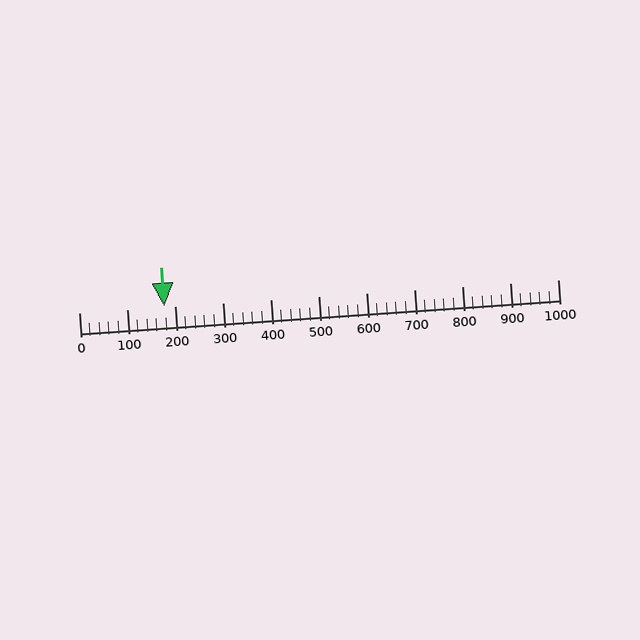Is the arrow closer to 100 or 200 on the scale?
The arrow is closer to 200.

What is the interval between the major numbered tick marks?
The major tick marks are spaced 100 units apart.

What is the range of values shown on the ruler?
The ruler shows values from 0 to 1000.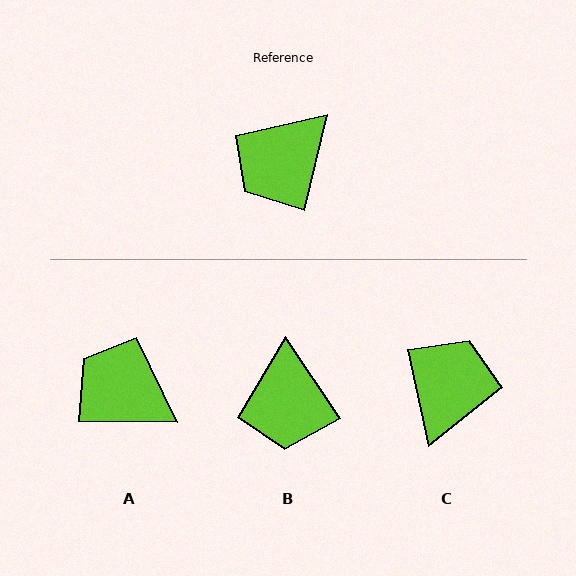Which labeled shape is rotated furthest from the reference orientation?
C, about 154 degrees away.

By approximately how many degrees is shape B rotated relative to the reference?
Approximately 46 degrees counter-clockwise.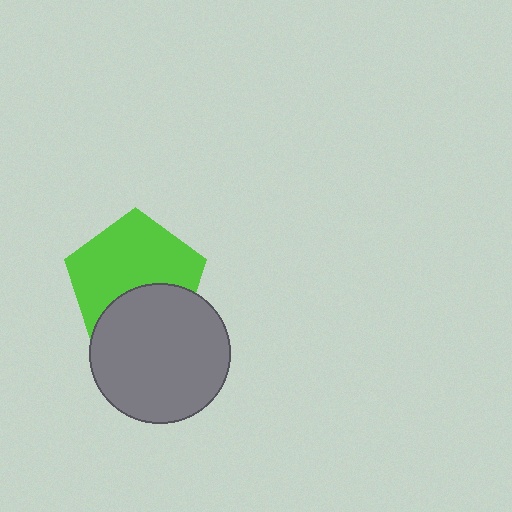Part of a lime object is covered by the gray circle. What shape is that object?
It is a pentagon.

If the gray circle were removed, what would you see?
You would see the complete lime pentagon.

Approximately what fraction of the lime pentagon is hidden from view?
Roughly 36% of the lime pentagon is hidden behind the gray circle.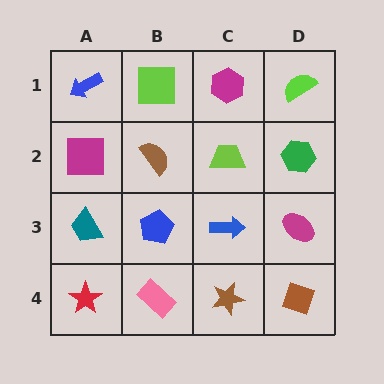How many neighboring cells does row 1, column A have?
2.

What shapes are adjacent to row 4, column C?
A blue arrow (row 3, column C), a pink rectangle (row 4, column B), a brown diamond (row 4, column D).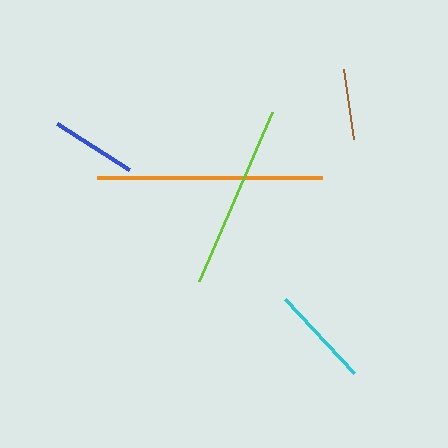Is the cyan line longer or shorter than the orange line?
The orange line is longer than the cyan line.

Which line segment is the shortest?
The brown line is the shortest at approximately 71 pixels.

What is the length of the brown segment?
The brown segment is approximately 71 pixels long.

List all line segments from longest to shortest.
From longest to shortest: orange, lime, cyan, blue, brown.